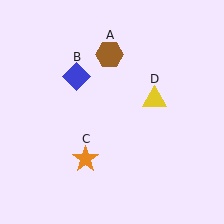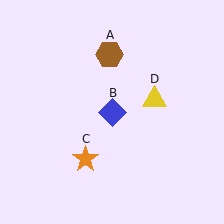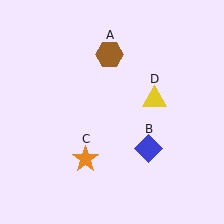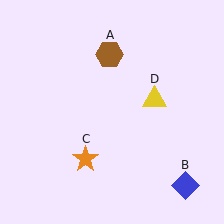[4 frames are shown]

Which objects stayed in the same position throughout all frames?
Brown hexagon (object A) and orange star (object C) and yellow triangle (object D) remained stationary.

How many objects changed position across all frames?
1 object changed position: blue diamond (object B).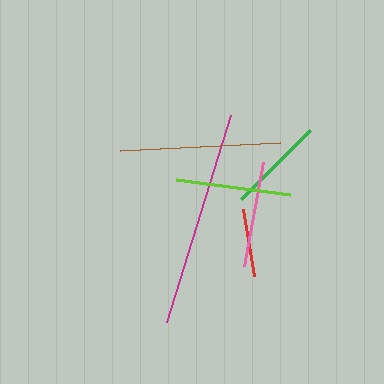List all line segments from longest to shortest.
From longest to shortest: magenta, brown, lime, pink, green, red.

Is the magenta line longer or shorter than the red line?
The magenta line is longer than the red line.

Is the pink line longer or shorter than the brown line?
The brown line is longer than the pink line.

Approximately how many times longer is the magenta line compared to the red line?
The magenta line is approximately 3.2 times the length of the red line.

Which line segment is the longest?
The magenta line is the longest at approximately 217 pixels.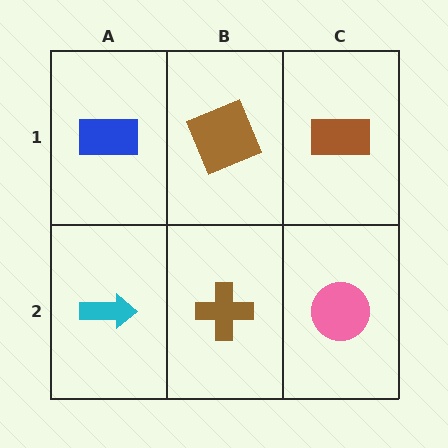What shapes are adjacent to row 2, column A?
A blue rectangle (row 1, column A), a brown cross (row 2, column B).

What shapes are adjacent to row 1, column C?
A pink circle (row 2, column C), a brown square (row 1, column B).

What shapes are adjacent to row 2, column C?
A brown rectangle (row 1, column C), a brown cross (row 2, column B).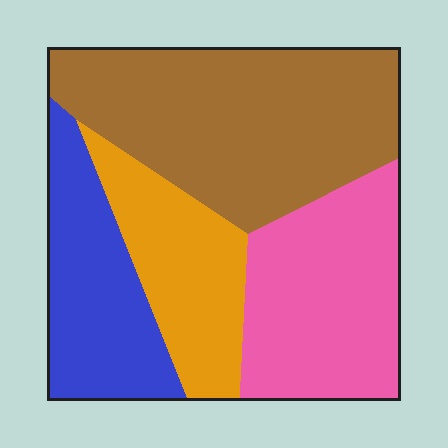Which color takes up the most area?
Brown, at roughly 35%.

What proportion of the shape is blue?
Blue covers 19% of the shape.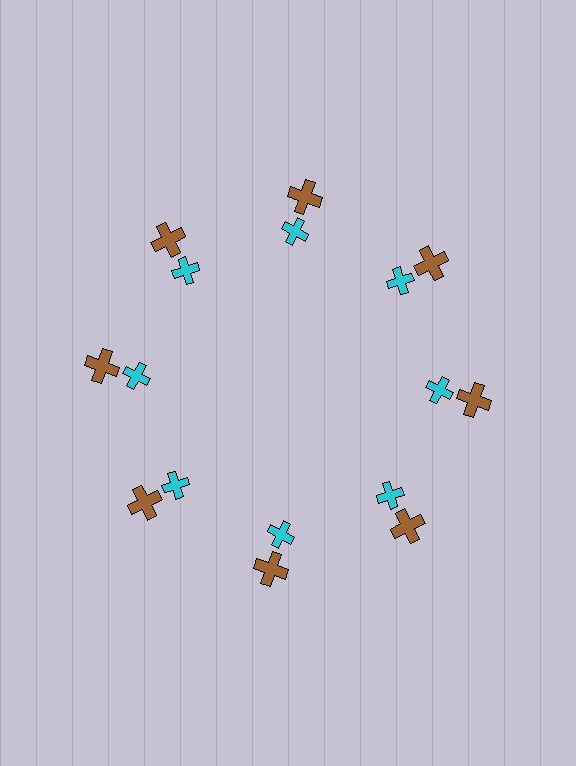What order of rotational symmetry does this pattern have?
This pattern has 8-fold rotational symmetry.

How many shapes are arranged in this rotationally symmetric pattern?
There are 16 shapes, arranged in 8 groups of 2.